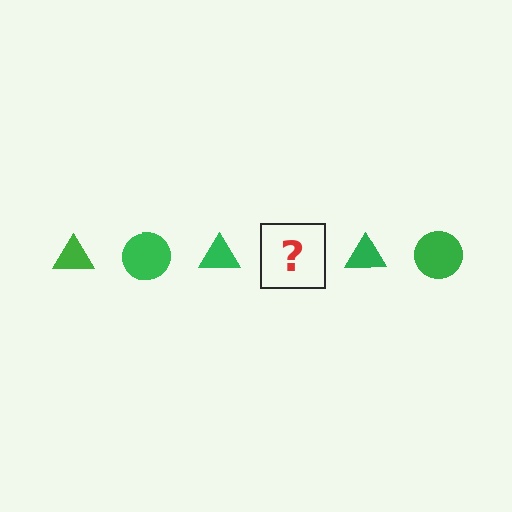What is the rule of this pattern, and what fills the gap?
The rule is that the pattern cycles through triangle, circle shapes in green. The gap should be filled with a green circle.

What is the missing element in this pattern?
The missing element is a green circle.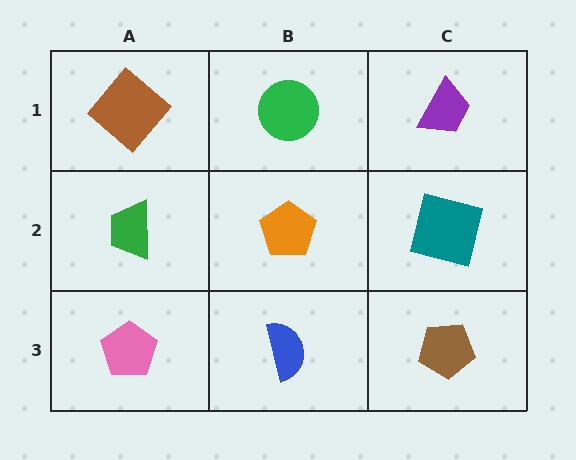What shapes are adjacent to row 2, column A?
A brown diamond (row 1, column A), a pink pentagon (row 3, column A), an orange pentagon (row 2, column B).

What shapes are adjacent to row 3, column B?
An orange pentagon (row 2, column B), a pink pentagon (row 3, column A), a brown pentagon (row 3, column C).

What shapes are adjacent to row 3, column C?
A teal square (row 2, column C), a blue semicircle (row 3, column B).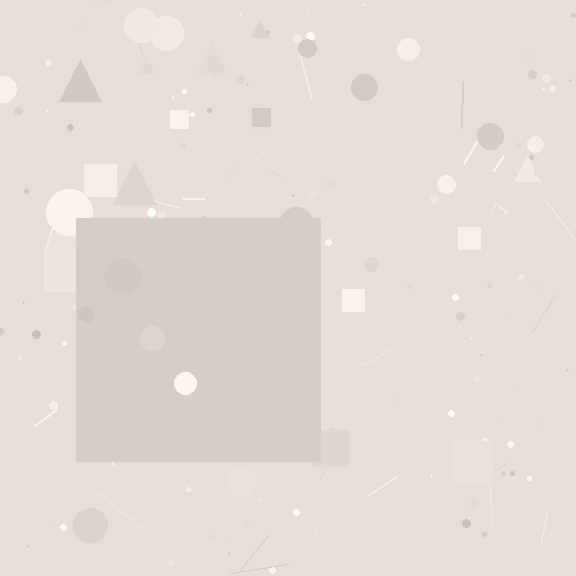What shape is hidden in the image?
A square is hidden in the image.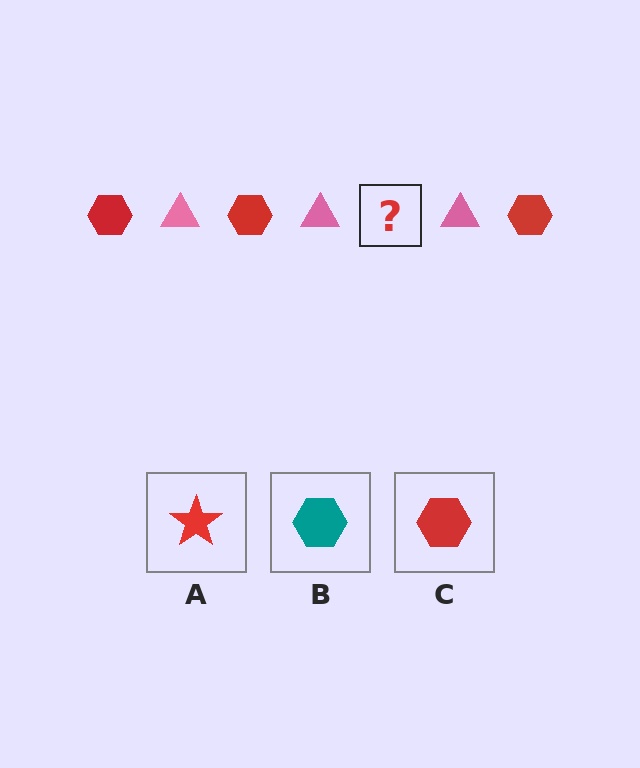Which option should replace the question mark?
Option C.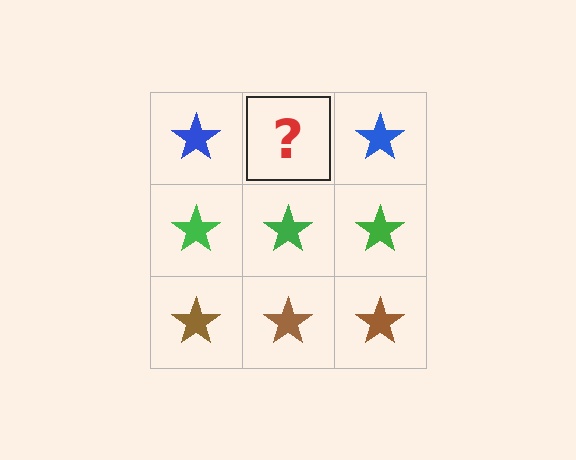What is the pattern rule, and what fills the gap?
The rule is that each row has a consistent color. The gap should be filled with a blue star.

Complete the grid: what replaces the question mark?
The question mark should be replaced with a blue star.